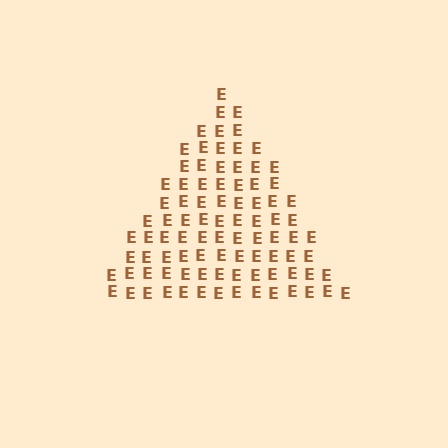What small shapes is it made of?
It is made of small letter E's.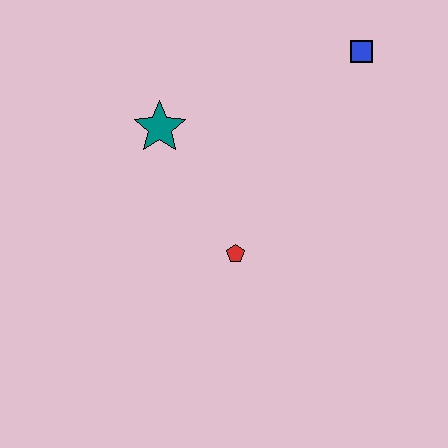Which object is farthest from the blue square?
The red pentagon is farthest from the blue square.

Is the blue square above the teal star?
Yes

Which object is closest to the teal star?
The red pentagon is closest to the teal star.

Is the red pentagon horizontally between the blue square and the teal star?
Yes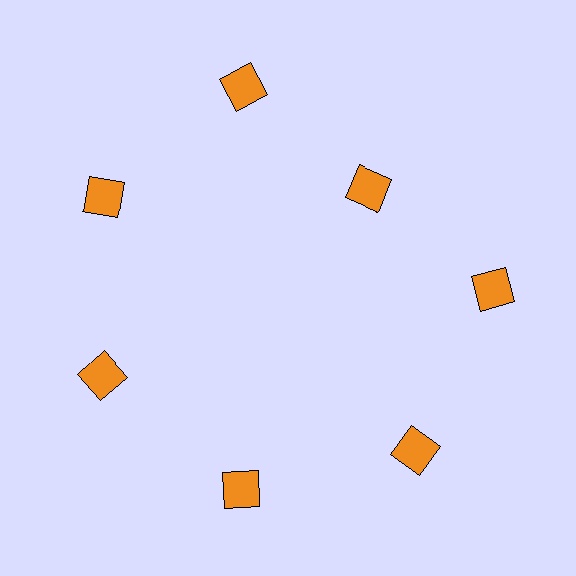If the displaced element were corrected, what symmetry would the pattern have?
It would have 7-fold rotational symmetry — the pattern would map onto itself every 51 degrees.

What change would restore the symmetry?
The symmetry would be restored by moving it outward, back onto the ring so that all 7 squares sit at equal angles and equal distance from the center.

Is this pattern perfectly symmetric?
No. The 7 orange squares are arranged in a ring, but one element near the 1 o'clock position is pulled inward toward the center, breaking the 7-fold rotational symmetry.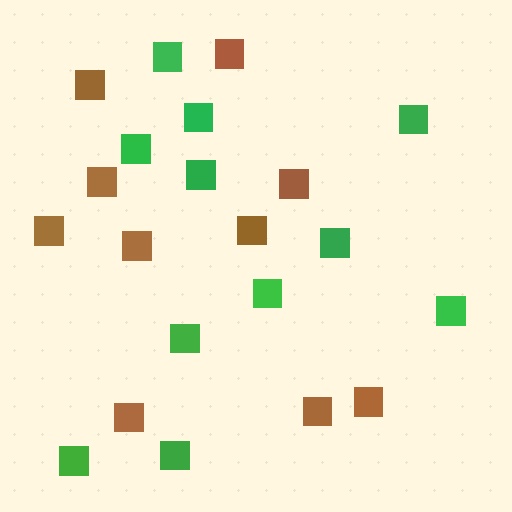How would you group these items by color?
There are 2 groups: one group of brown squares (10) and one group of green squares (11).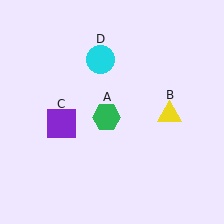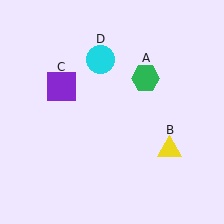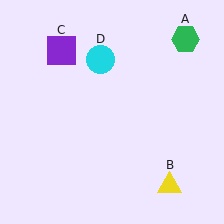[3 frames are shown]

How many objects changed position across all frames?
3 objects changed position: green hexagon (object A), yellow triangle (object B), purple square (object C).